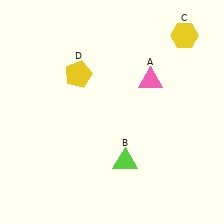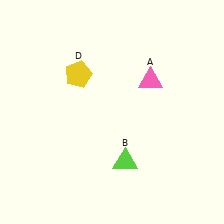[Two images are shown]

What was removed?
The yellow hexagon (C) was removed in Image 2.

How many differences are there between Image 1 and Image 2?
There is 1 difference between the two images.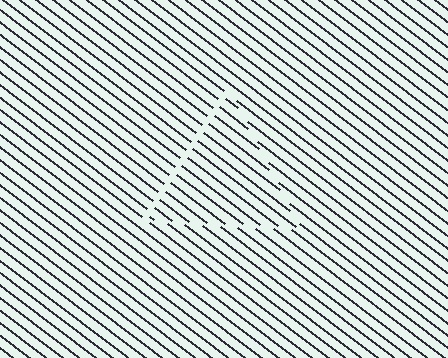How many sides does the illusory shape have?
3 sides — the line-ends trace a triangle.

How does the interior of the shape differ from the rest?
The interior of the shape contains the same grating, shifted by half a period — the contour is defined by the phase discontinuity where line-ends from the inner and outer gratings abut.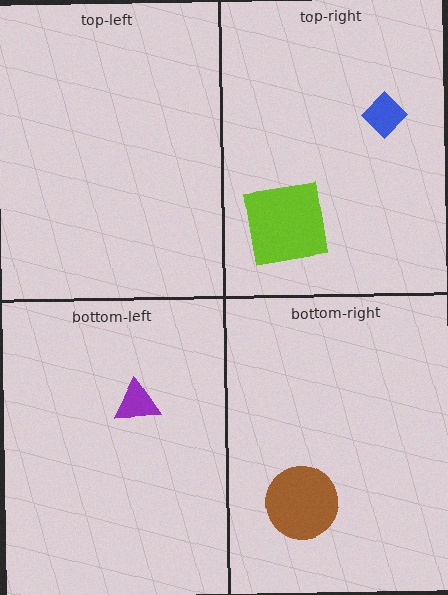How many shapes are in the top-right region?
2.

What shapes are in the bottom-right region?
The brown circle.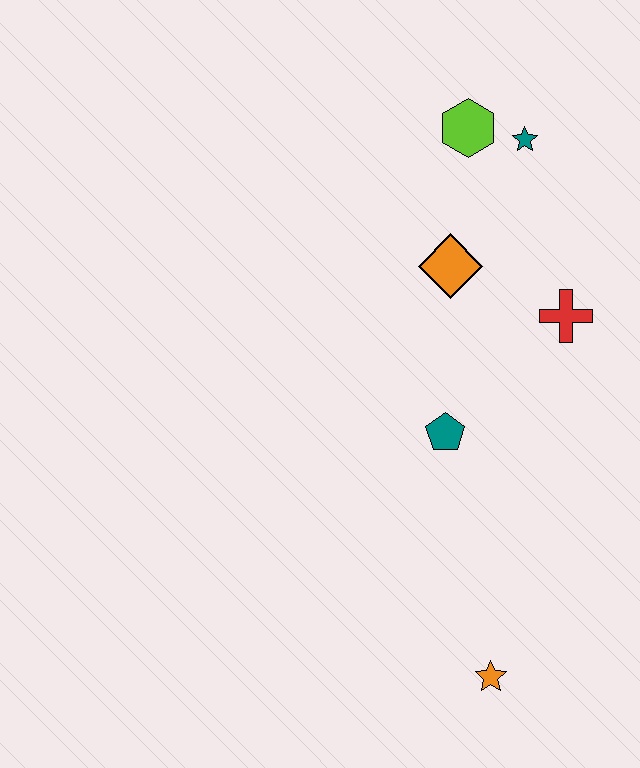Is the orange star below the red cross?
Yes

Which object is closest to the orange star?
The teal pentagon is closest to the orange star.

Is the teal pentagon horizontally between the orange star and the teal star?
No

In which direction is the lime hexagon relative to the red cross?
The lime hexagon is above the red cross.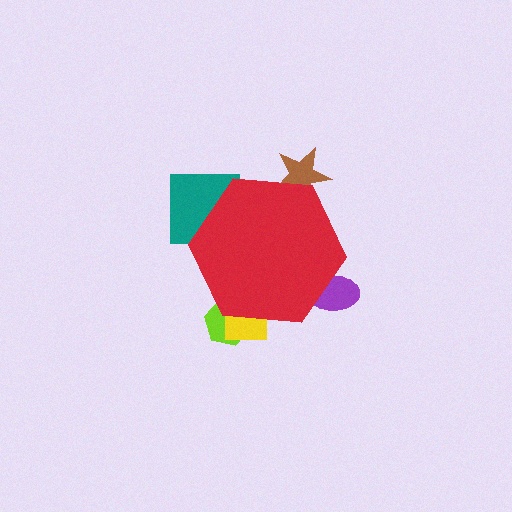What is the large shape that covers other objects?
A red hexagon.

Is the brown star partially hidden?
Yes, the brown star is partially hidden behind the red hexagon.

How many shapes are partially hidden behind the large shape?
5 shapes are partially hidden.